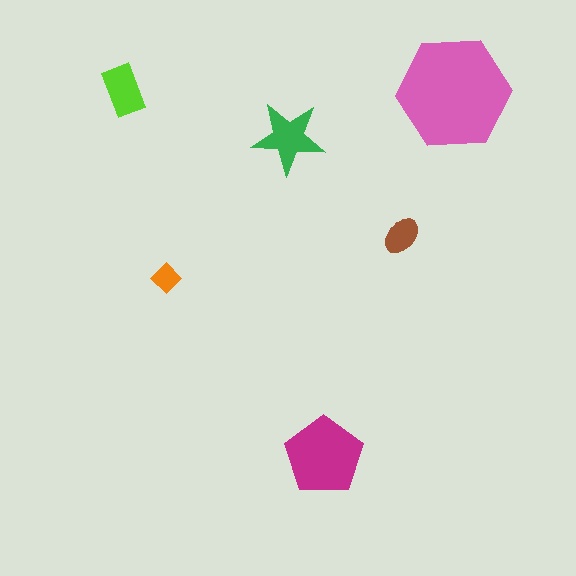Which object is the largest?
The pink hexagon.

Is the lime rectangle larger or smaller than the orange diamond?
Larger.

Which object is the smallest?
The orange diamond.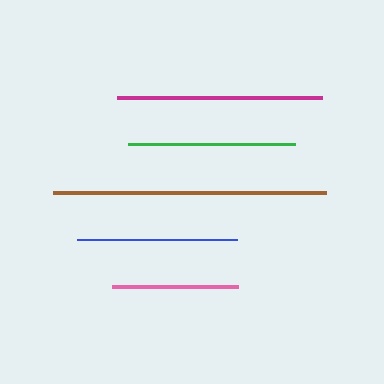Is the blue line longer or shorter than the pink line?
The blue line is longer than the pink line.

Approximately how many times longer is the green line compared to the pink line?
The green line is approximately 1.3 times the length of the pink line.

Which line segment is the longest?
The brown line is the longest at approximately 273 pixels.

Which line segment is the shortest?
The pink line is the shortest at approximately 127 pixels.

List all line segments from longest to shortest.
From longest to shortest: brown, magenta, green, blue, pink.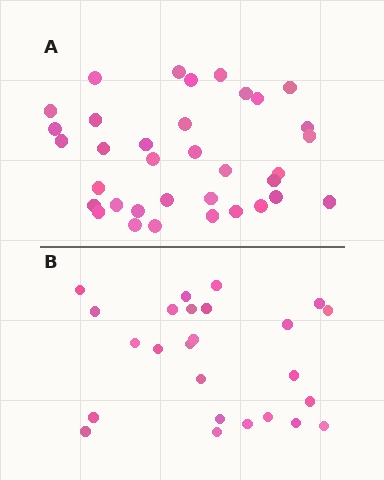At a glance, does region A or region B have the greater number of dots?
Region A (the top region) has more dots.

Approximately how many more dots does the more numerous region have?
Region A has roughly 10 or so more dots than region B.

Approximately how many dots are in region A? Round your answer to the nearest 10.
About 40 dots. (The exact count is 35, which rounds to 40.)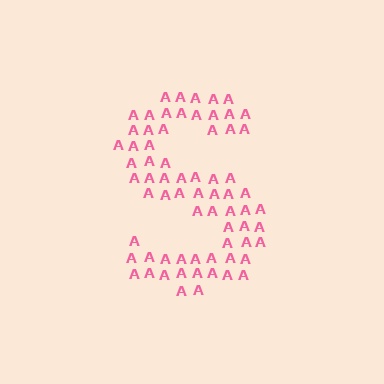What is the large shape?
The large shape is the letter S.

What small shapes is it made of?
It is made of small letter A's.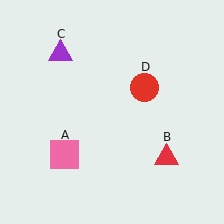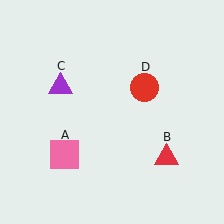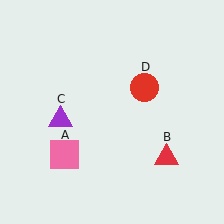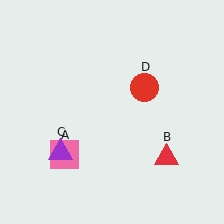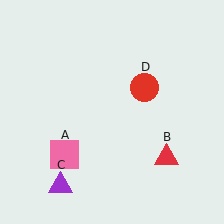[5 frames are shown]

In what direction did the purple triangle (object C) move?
The purple triangle (object C) moved down.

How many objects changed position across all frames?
1 object changed position: purple triangle (object C).